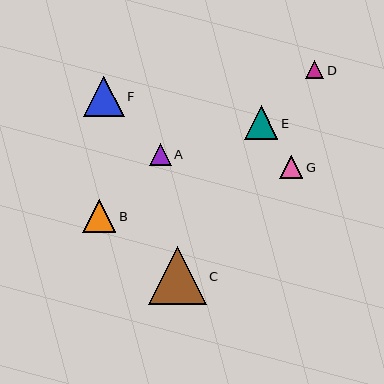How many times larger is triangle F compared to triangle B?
Triangle F is approximately 1.2 times the size of triangle B.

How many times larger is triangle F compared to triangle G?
Triangle F is approximately 1.8 times the size of triangle G.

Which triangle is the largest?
Triangle C is the largest with a size of approximately 58 pixels.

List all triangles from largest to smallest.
From largest to smallest: C, F, B, E, G, A, D.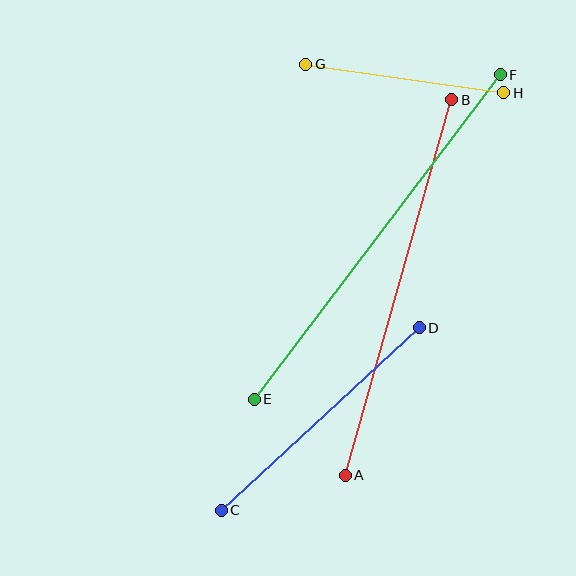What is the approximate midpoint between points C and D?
The midpoint is at approximately (320, 419) pixels.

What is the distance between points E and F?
The distance is approximately 407 pixels.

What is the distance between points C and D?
The distance is approximately 269 pixels.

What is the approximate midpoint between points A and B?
The midpoint is at approximately (398, 288) pixels.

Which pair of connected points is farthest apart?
Points E and F are farthest apart.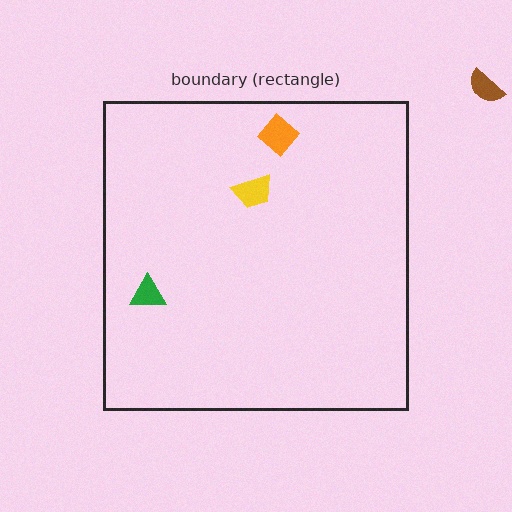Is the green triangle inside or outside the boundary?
Inside.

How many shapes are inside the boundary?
3 inside, 1 outside.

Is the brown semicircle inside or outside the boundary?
Outside.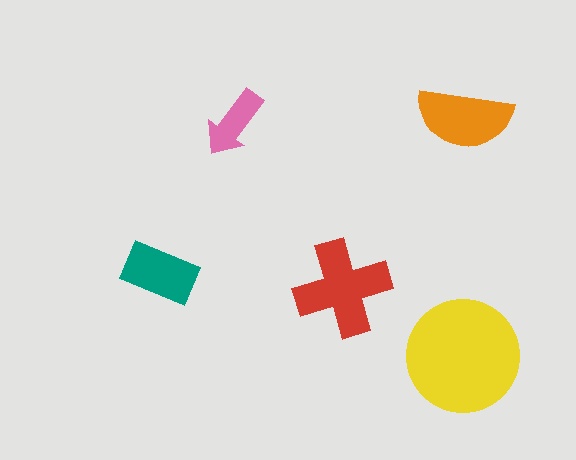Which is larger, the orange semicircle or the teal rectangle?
The orange semicircle.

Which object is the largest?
The yellow circle.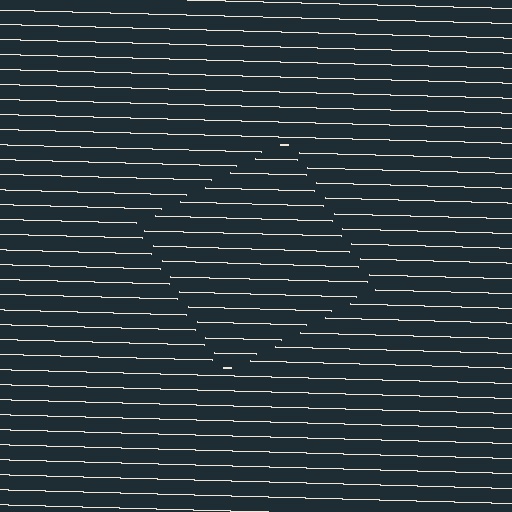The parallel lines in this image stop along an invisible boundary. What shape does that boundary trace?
An illusory square. The interior of the shape contains the same grating, shifted by half a period — the contour is defined by the phase discontinuity where line-ends from the inner and outer gratings abut.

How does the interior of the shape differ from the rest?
The interior of the shape contains the same grating, shifted by half a period — the contour is defined by the phase discontinuity where line-ends from the inner and outer gratings abut.